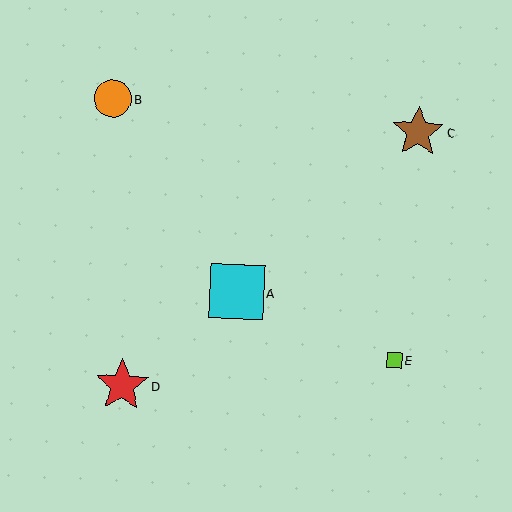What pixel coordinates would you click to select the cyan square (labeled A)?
Click at (237, 292) to select the cyan square A.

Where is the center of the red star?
The center of the red star is at (122, 385).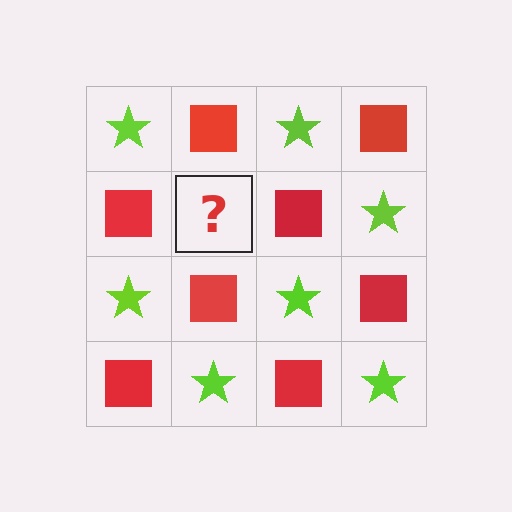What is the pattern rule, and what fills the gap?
The rule is that it alternates lime star and red square in a checkerboard pattern. The gap should be filled with a lime star.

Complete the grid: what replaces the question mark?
The question mark should be replaced with a lime star.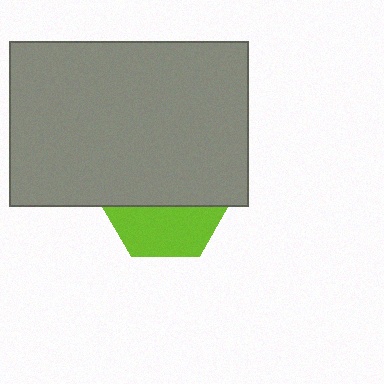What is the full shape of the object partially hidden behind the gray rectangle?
The partially hidden object is a lime hexagon.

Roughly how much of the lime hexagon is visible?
A small part of it is visible (roughly 40%).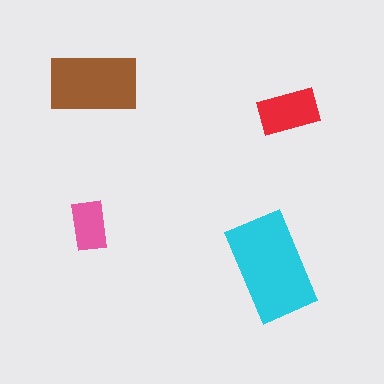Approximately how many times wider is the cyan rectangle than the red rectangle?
About 1.5 times wider.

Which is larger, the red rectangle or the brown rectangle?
The brown one.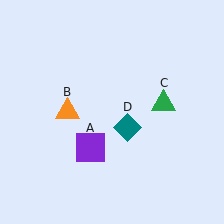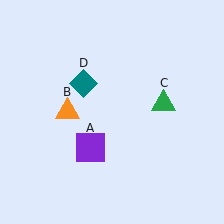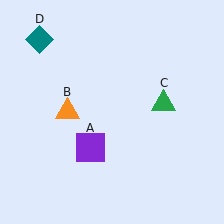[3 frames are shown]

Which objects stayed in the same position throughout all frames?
Purple square (object A) and orange triangle (object B) and green triangle (object C) remained stationary.